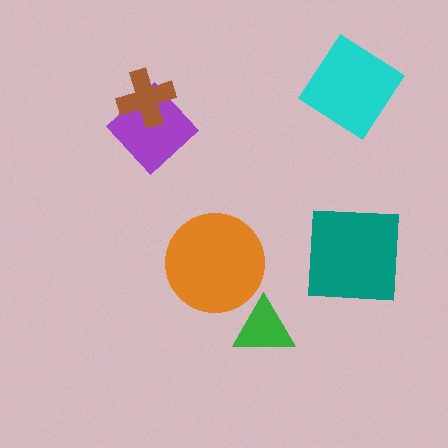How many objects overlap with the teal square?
0 objects overlap with the teal square.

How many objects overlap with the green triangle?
0 objects overlap with the green triangle.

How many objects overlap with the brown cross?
1 object overlaps with the brown cross.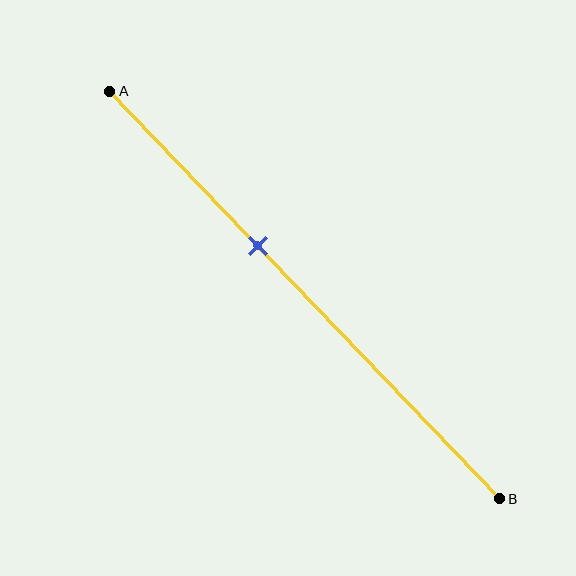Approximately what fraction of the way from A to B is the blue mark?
The blue mark is approximately 40% of the way from A to B.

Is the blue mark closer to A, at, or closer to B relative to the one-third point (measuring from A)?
The blue mark is closer to point B than the one-third point of segment AB.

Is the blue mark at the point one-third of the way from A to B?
No, the mark is at about 40% from A, not at the 33% one-third point.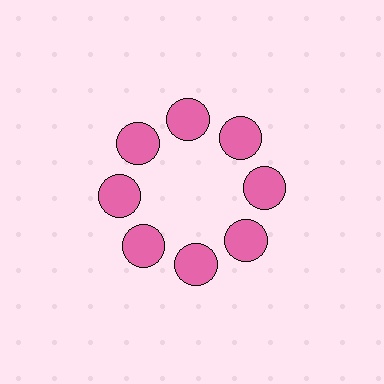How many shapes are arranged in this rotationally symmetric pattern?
There are 8 shapes, arranged in 8 groups of 1.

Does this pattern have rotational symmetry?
Yes, this pattern has 8-fold rotational symmetry. It looks the same after rotating 45 degrees around the center.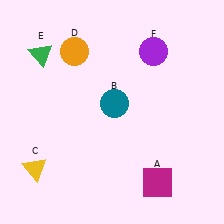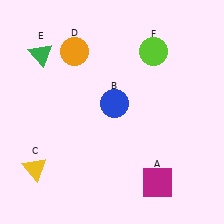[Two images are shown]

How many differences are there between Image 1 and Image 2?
There are 2 differences between the two images.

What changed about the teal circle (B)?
In Image 1, B is teal. In Image 2, it changed to blue.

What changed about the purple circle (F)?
In Image 1, F is purple. In Image 2, it changed to lime.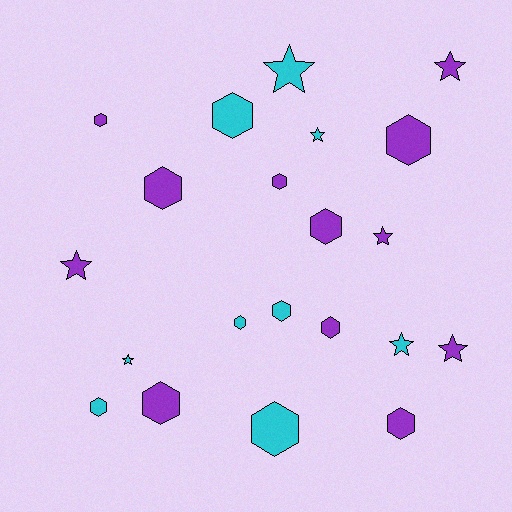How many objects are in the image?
There are 21 objects.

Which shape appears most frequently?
Hexagon, with 13 objects.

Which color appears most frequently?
Purple, with 12 objects.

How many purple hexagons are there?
There are 8 purple hexagons.